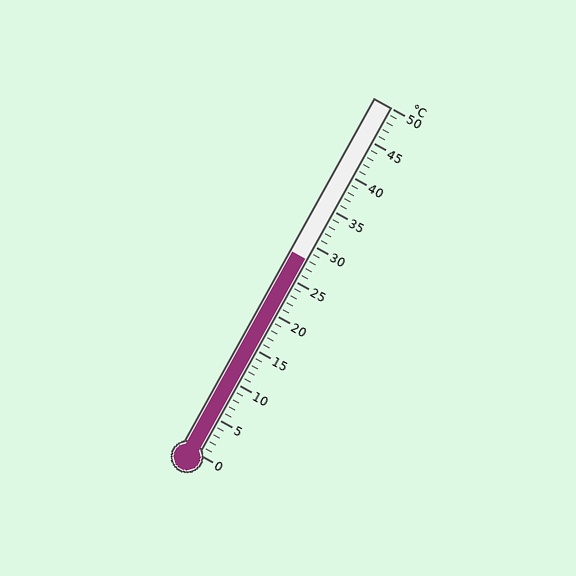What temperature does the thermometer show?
The thermometer shows approximately 28°C.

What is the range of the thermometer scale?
The thermometer scale ranges from 0°C to 50°C.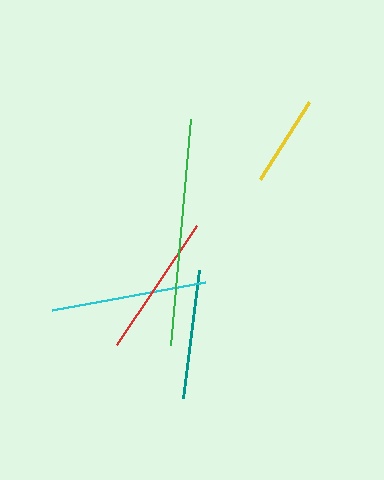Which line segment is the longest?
The green line is the longest at approximately 227 pixels.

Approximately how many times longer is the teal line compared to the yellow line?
The teal line is approximately 1.4 times the length of the yellow line.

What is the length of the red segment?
The red segment is approximately 143 pixels long.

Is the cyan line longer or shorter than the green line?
The green line is longer than the cyan line.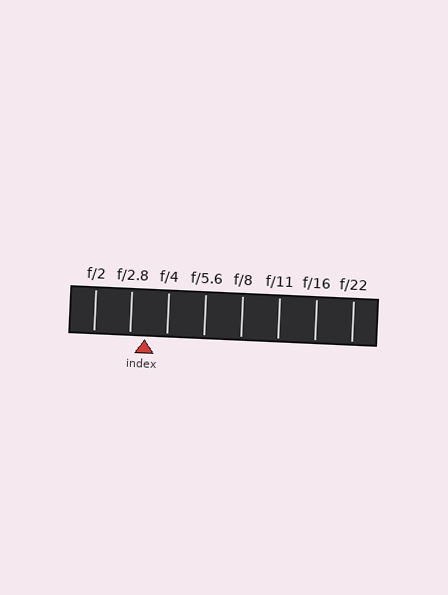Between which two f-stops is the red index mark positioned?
The index mark is between f/2.8 and f/4.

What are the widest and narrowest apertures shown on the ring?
The widest aperture shown is f/2 and the narrowest is f/22.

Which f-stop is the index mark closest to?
The index mark is closest to f/2.8.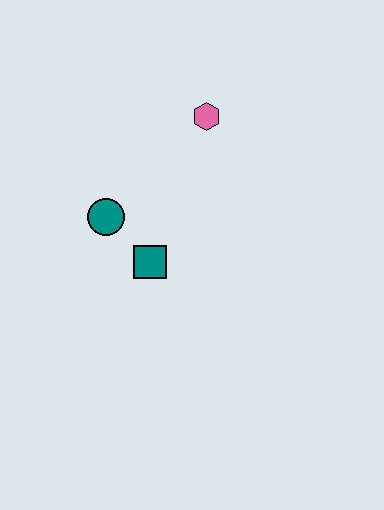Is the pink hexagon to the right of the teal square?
Yes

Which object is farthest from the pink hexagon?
The teal square is farthest from the pink hexagon.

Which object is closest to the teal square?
The teal circle is closest to the teal square.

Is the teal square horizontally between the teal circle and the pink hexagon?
Yes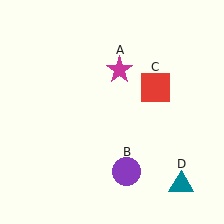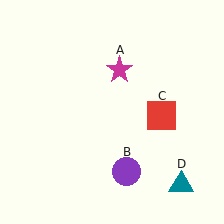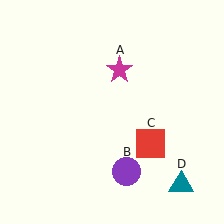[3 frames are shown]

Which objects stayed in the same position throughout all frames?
Magenta star (object A) and purple circle (object B) and teal triangle (object D) remained stationary.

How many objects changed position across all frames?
1 object changed position: red square (object C).